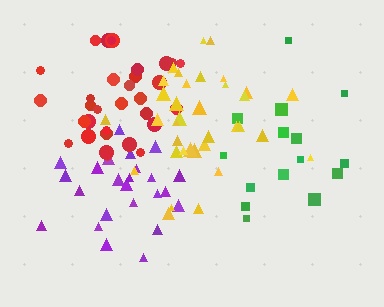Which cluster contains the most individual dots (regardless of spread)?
Yellow (35).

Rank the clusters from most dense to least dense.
red, yellow, purple, green.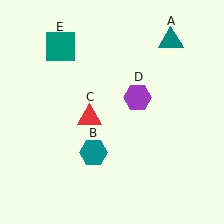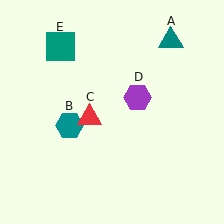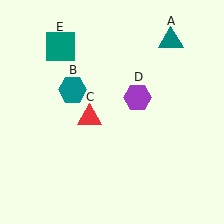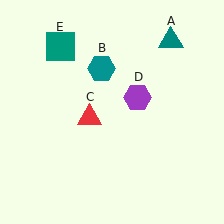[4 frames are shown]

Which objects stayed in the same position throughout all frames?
Teal triangle (object A) and red triangle (object C) and purple hexagon (object D) and teal square (object E) remained stationary.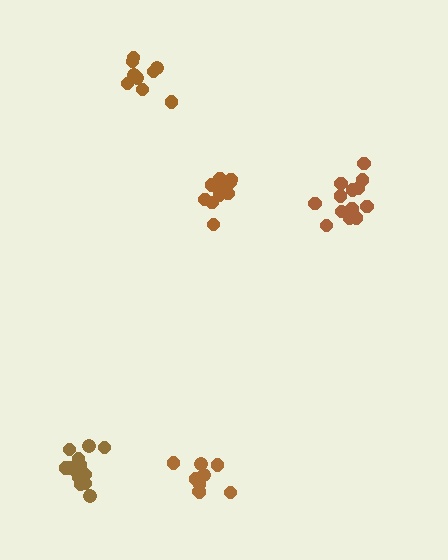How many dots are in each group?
Group 1: 11 dots, Group 2: 13 dots, Group 3: 13 dots, Group 4: 9 dots, Group 5: 10 dots (56 total).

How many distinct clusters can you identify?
There are 5 distinct clusters.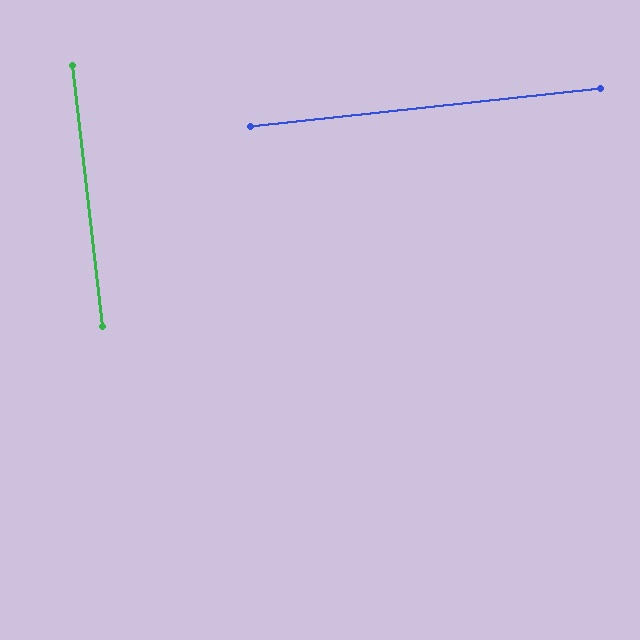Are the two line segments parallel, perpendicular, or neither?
Perpendicular — they meet at approximately 90°.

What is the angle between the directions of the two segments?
Approximately 90 degrees.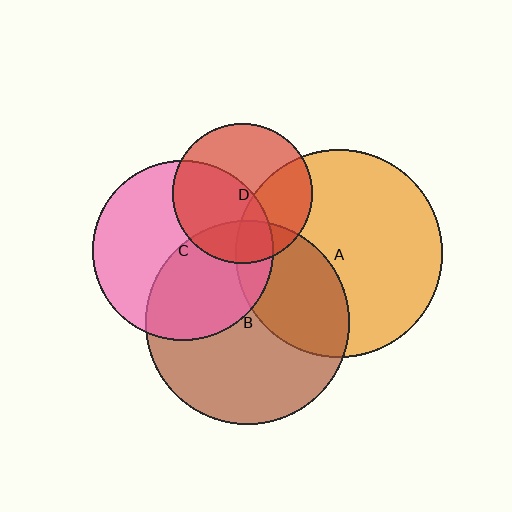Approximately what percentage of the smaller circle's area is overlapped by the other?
Approximately 35%.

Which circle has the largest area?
Circle A (orange).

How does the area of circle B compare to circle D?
Approximately 2.1 times.